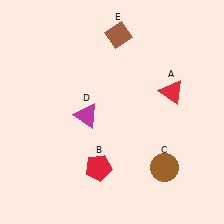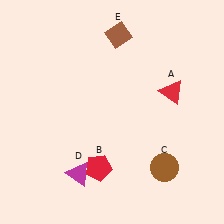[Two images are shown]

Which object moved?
The magenta triangle (D) moved down.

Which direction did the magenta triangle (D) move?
The magenta triangle (D) moved down.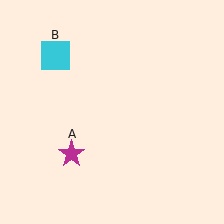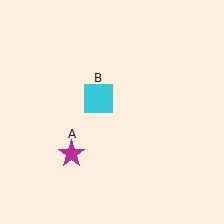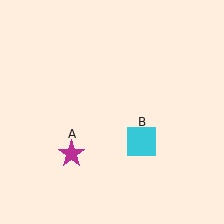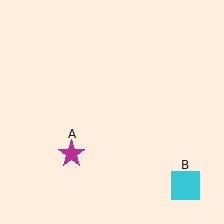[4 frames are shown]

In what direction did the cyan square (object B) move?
The cyan square (object B) moved down and to the right.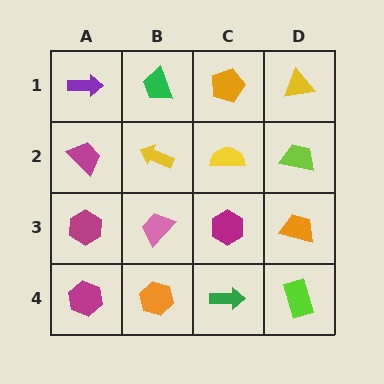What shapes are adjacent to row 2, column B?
A green trapezoid (row 1, column B), a pink trapezoid (row 3, column B), a magenta trapezoid (row 2, column A), a yellow semicircle (row 2, column C).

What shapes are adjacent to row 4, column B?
A pink trapezoid (row 3, column B), a magenta hexagon (row 4, column A), a green arrow (row 4, column C).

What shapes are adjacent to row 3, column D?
A lime trapezoid (row 2, column D), a lime rectangle (row 4, column D), a magenta hexagon (row 3, column C).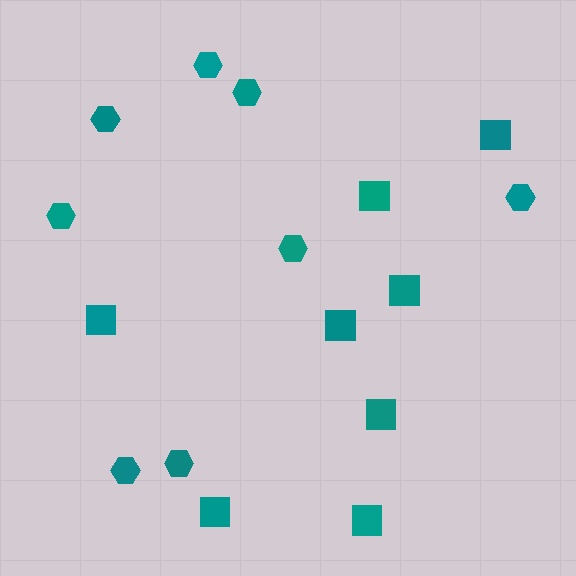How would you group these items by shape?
There are 2 groups: one group of hexagons (8) and one group of squares (8).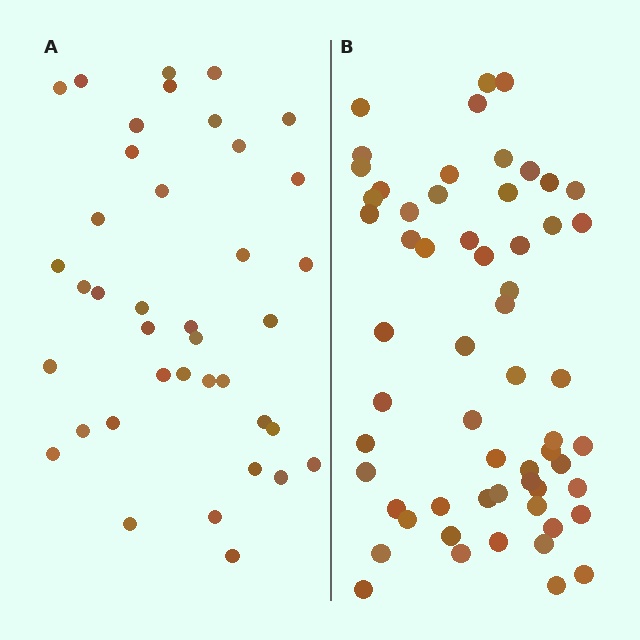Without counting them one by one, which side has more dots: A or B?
Region B (the right region) has more dots.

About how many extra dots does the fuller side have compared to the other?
Region B has approximately 20 more dots than region A.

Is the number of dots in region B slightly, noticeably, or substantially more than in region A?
Region B has substantially more. The ratio is roughly 1.5 to 1.